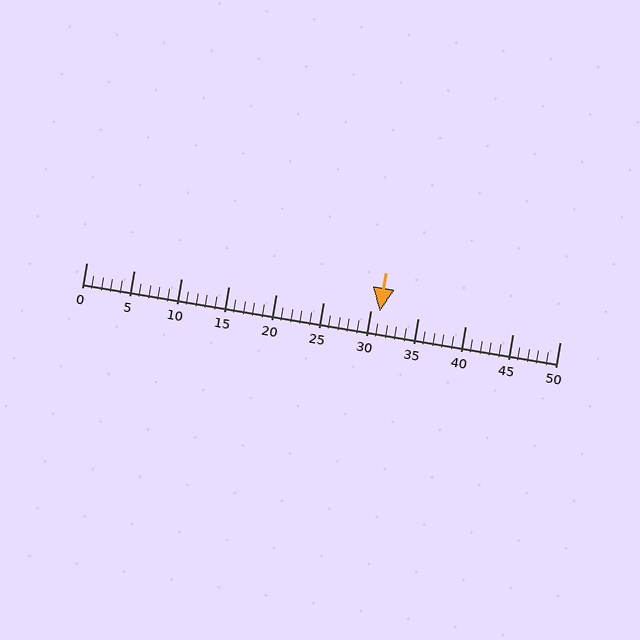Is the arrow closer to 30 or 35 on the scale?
The arrow is closer to 30.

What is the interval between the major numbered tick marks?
The major tick marks are spaced 5 units apart.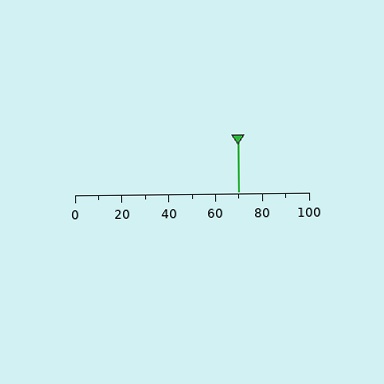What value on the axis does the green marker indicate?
The marker indicates approximately 70.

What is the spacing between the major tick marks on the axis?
The major ticks are spaced 20 apart.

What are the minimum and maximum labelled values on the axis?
The axis runs from 0 to 100.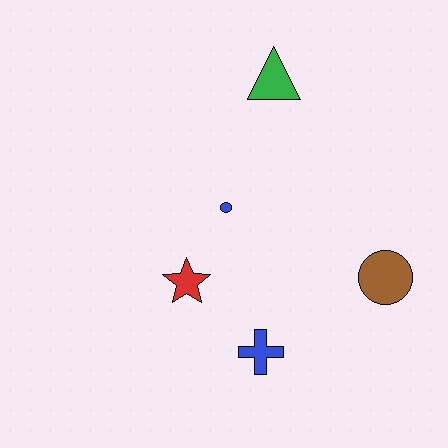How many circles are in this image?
There are 2 circles.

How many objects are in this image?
There are 5 objects.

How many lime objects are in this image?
There are no lime objects.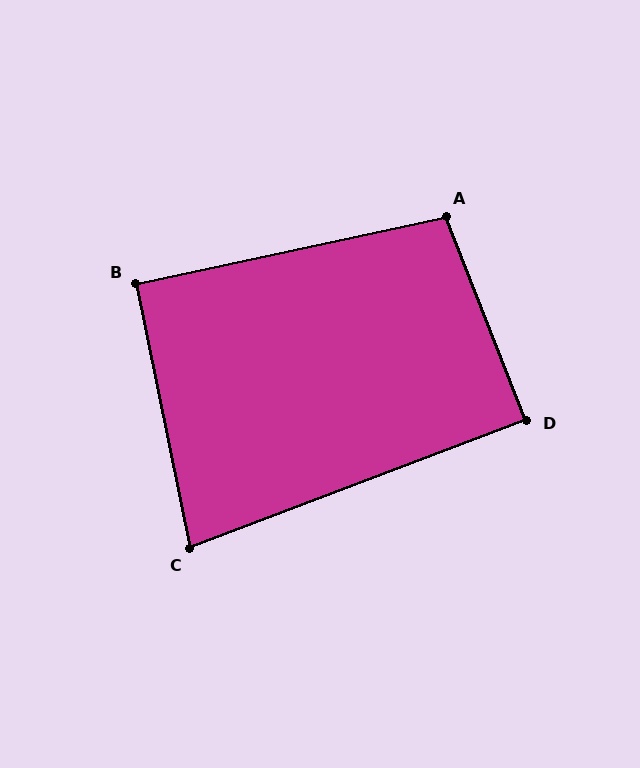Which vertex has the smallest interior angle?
C, at approximately 81 degrees.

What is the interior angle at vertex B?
Approximately 91 degrees (approximately right).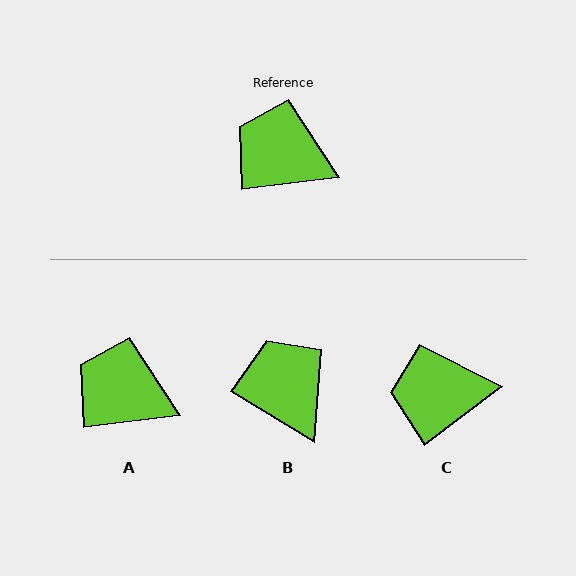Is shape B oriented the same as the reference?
No, it is off by about 38 degrees.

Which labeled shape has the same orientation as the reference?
A.